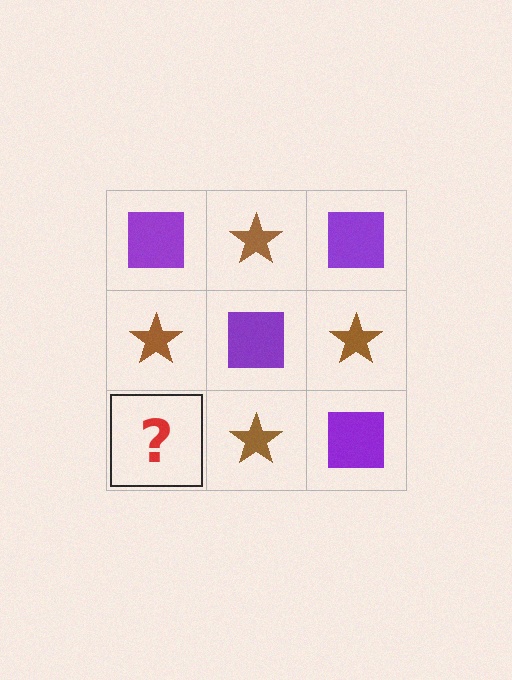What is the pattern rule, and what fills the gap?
The rule is that it alternates purple square and brown star in a checkerboard pattern. The gap should be filled with a purple square.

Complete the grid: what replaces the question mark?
The question mark should be replaced with a purple square.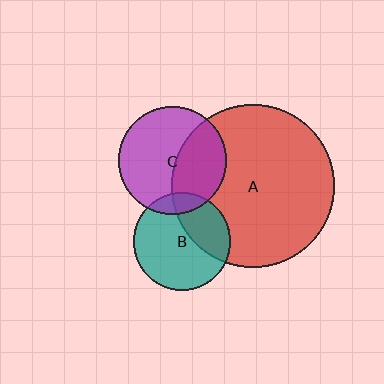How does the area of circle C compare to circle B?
Approximately 1.2 times.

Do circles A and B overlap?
Yes.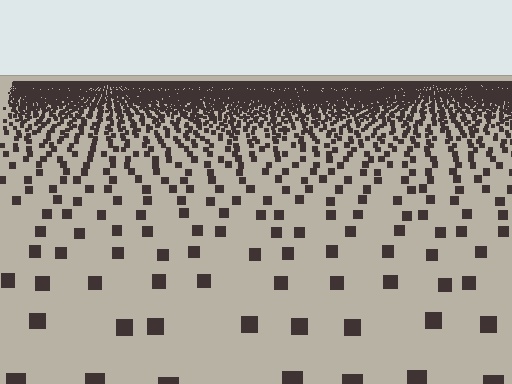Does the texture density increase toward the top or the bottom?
Density increases toward the top.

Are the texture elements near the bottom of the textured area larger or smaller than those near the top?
Larger. Near the bottom, elements are closer to the viewer and appear at a bigger on-screen size.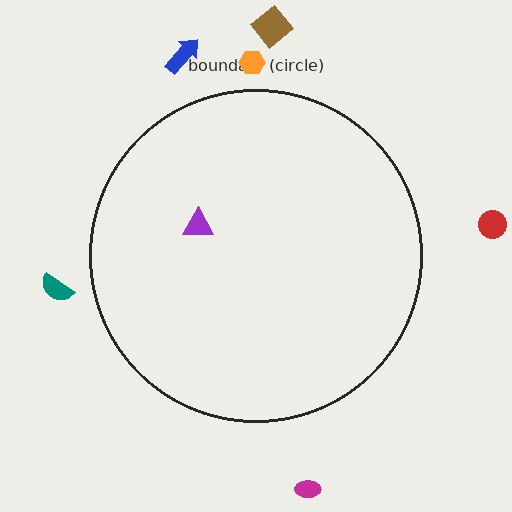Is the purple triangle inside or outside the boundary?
Inside.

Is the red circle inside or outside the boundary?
Outside.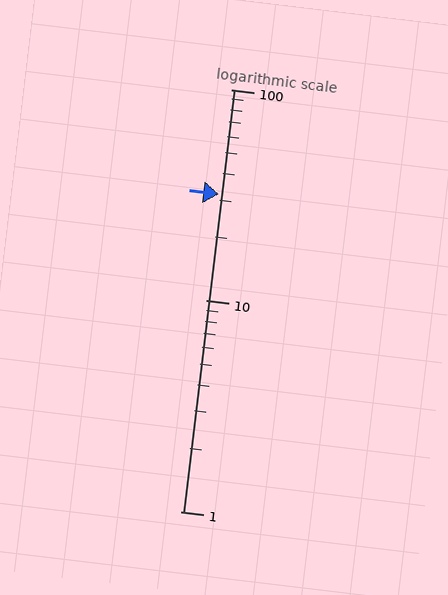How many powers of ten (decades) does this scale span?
The scale spans 2 decades, from 1 to 100.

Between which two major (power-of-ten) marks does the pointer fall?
The pointer is between 10 and 100.